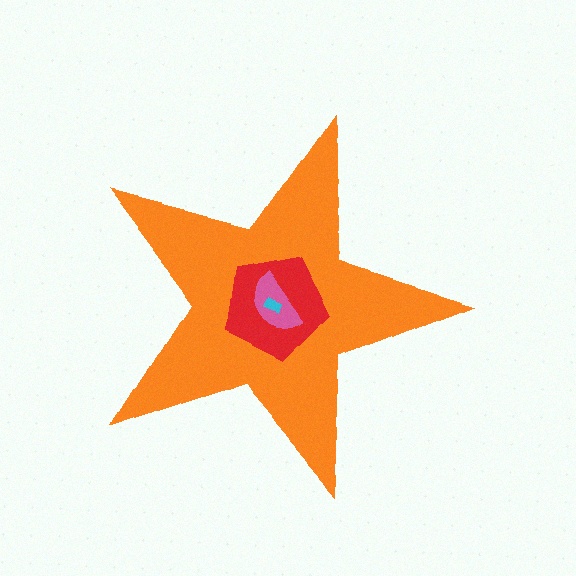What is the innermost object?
The cyan rectangle.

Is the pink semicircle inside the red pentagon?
Yes.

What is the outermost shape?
The orange star.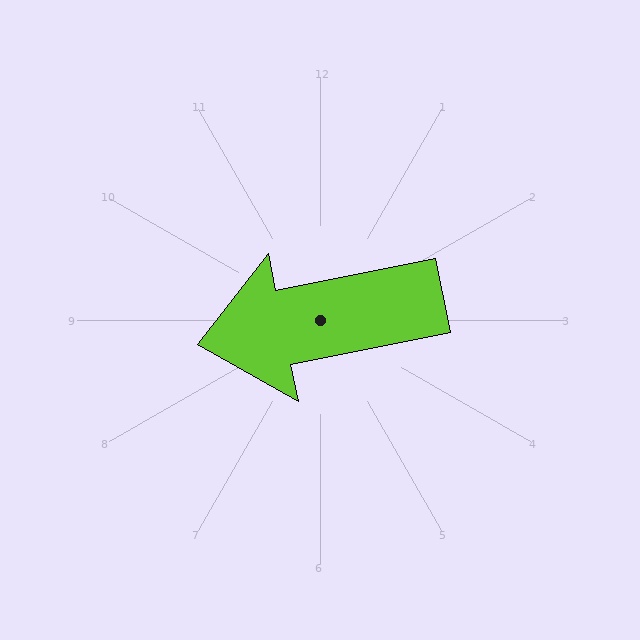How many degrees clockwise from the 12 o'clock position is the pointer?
Approximately 259 degrees.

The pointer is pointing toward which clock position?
Roughly 9 o'clock.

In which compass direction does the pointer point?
West.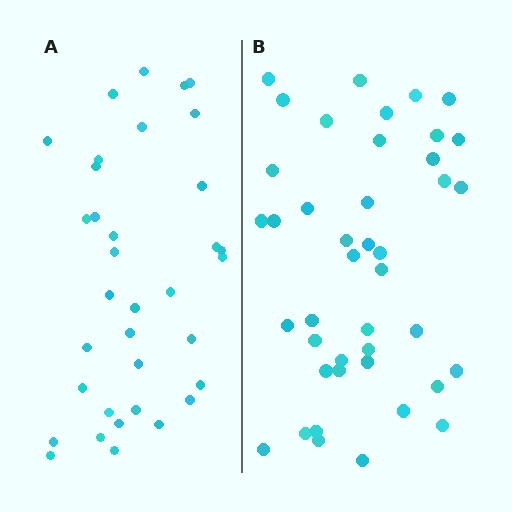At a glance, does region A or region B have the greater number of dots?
Region B (the right region) has more dots.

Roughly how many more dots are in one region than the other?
Region B has roughly 8 or so more dots than region A.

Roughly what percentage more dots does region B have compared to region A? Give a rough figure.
About 20% more.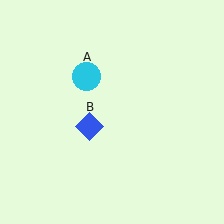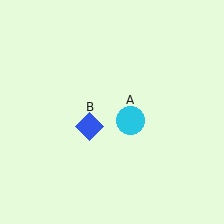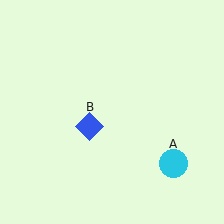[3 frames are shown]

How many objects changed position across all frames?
1 object changed position: cyan circle (object A).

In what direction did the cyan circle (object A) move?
The cyan circle (object A) moved down and to the right.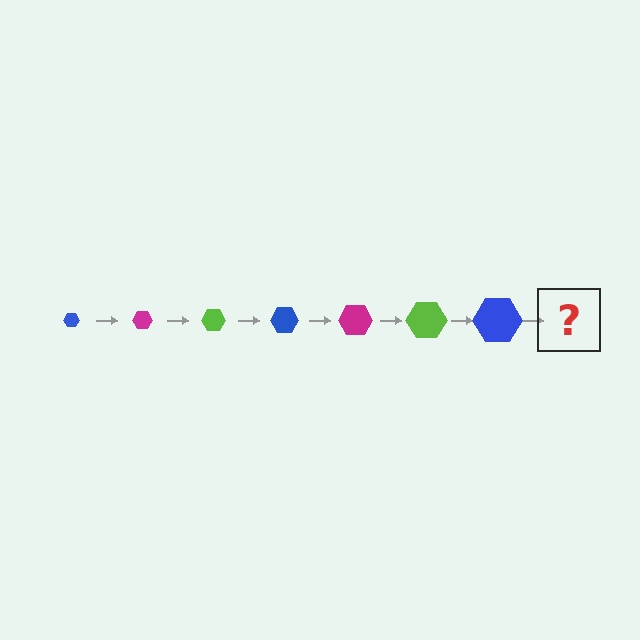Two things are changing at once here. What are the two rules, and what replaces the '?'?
The two rules are that the hexagon grows larger each step and the color cycles through blue, magenta, and lime. The '?' should be a magenta hexagon, larger than the previous one.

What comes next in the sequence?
The next element should be a magenta hexagon, larger than the previous one.